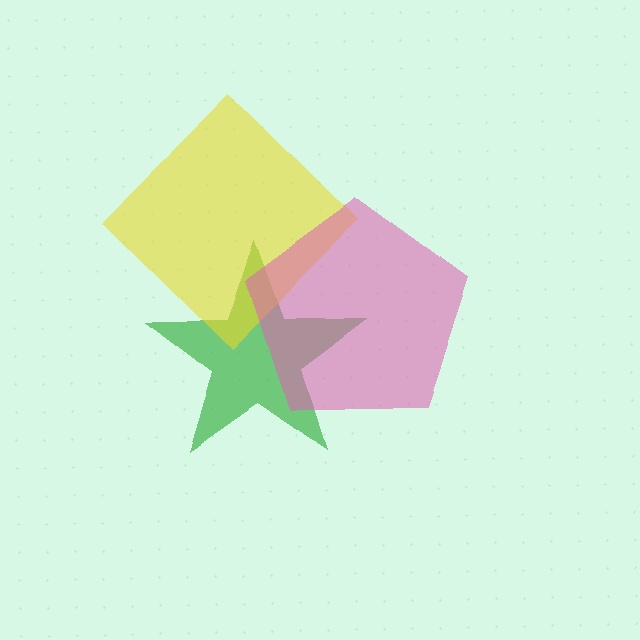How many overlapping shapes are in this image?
There are 3 overlapping shapes in the image.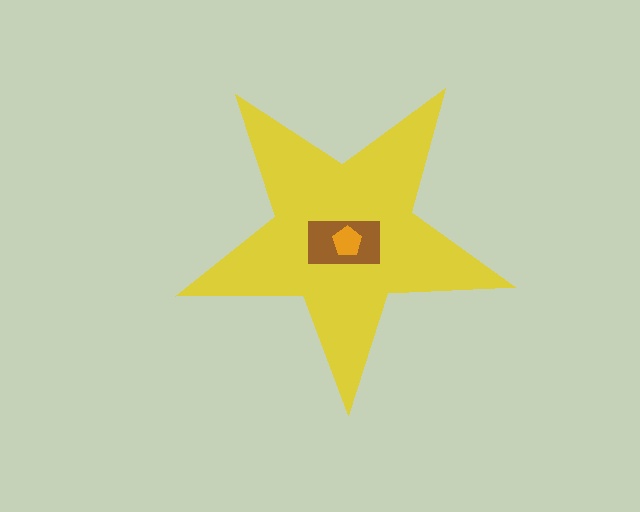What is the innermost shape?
The orange pentagon.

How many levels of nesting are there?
3.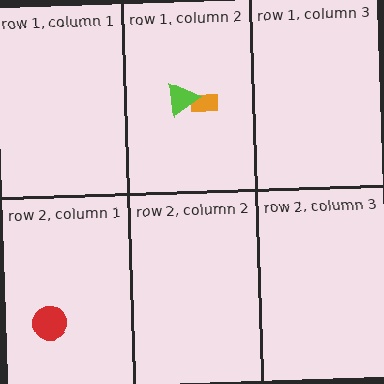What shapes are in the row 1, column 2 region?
The orange rectangle, the lime triangle.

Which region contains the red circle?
The row 2, column 1 region.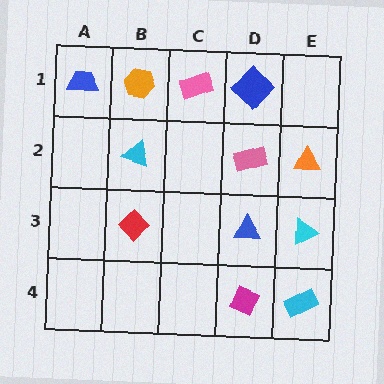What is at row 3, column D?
A blue triangle.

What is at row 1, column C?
A pink rectangle.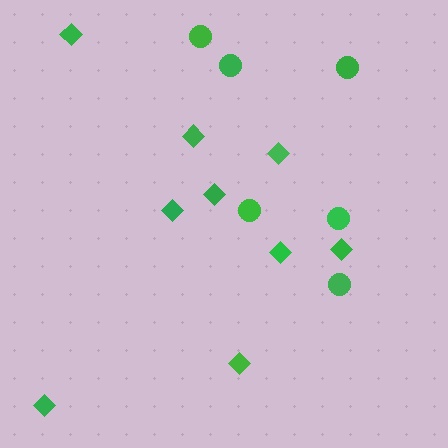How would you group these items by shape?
There are 2 groups: one group of diamonds (9) and one group of circles (6).